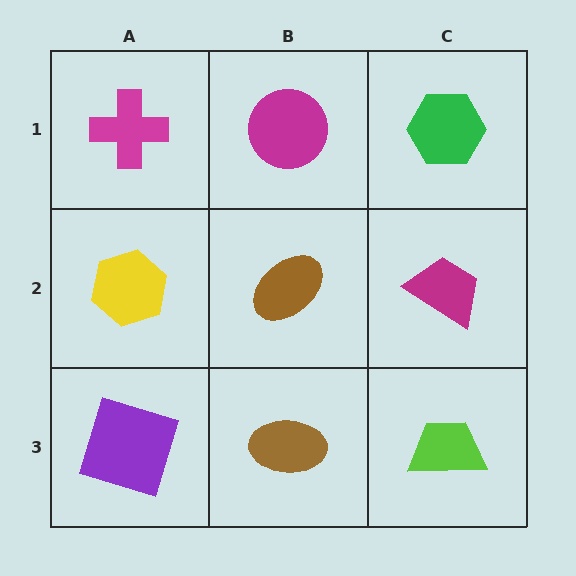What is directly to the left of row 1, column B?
A magenta cross.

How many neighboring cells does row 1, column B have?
3.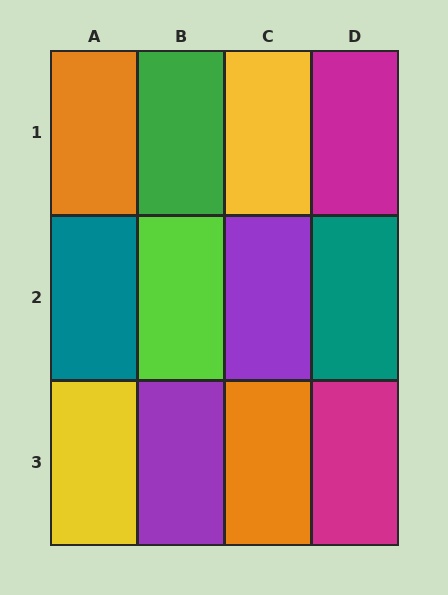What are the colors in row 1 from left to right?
Orange, green, yellow, magenta.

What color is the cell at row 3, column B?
Purple.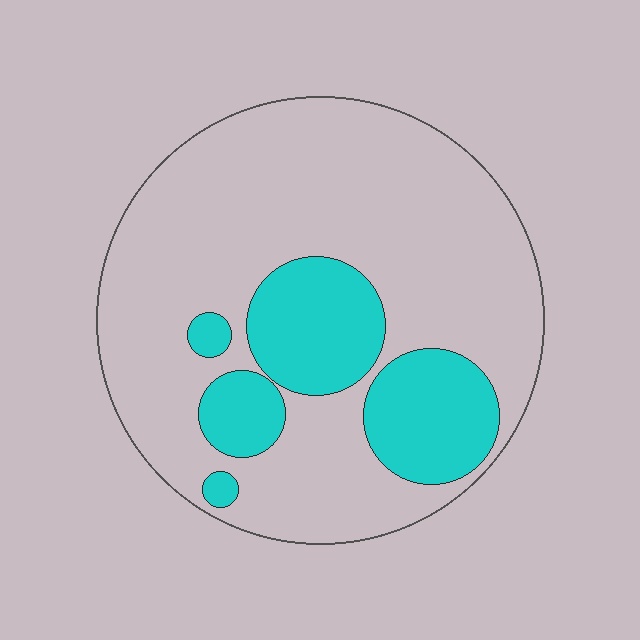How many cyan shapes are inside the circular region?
5.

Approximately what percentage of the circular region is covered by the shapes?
Approximately 25%.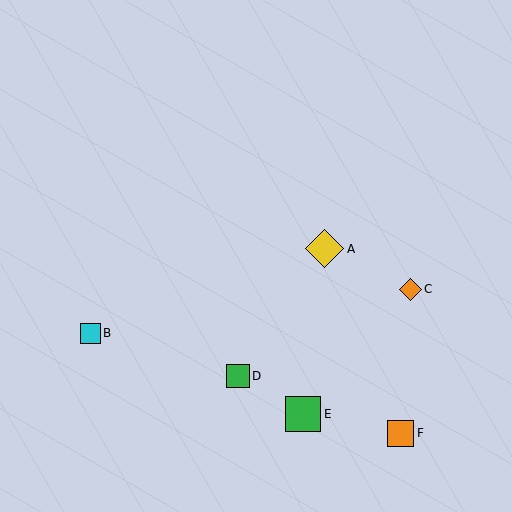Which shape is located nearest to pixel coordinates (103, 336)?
The cyan square (labeled B) at (90, 333) is nearest to that location.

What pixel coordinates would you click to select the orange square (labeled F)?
Click at (401, 433) to select the orange square F.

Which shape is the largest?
The yellow diamond (labeled A) is the largest.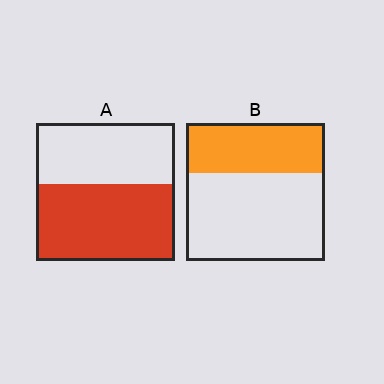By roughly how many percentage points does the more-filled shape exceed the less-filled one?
By roughly 20 percentage points (A over B).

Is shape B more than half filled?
No.